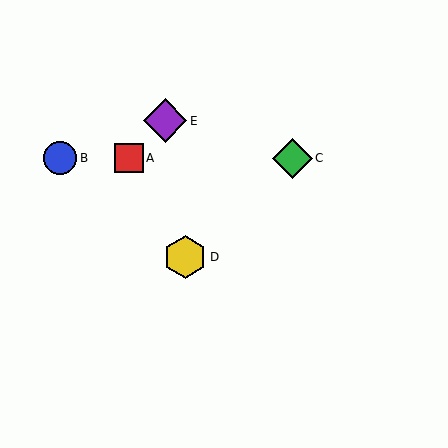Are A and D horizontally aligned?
No, A is at y≈158 and D is at y≈257.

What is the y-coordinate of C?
Object C is at y≈158.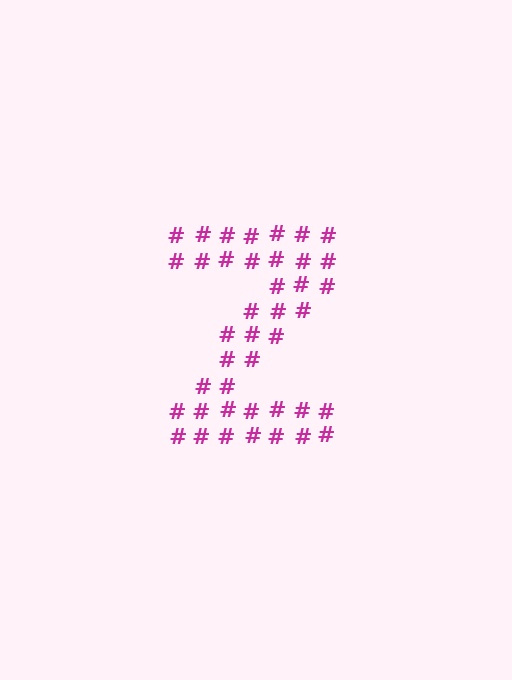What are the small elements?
The small elements are hash symbols.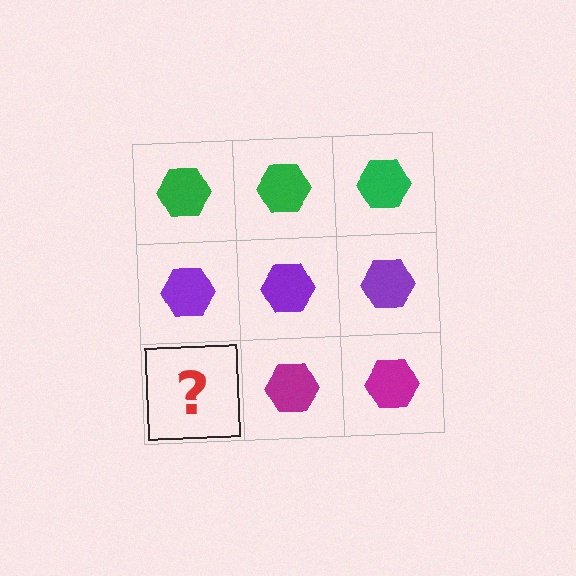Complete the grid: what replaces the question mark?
The question mark should be replaced with a magenta hexagon.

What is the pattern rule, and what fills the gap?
The rule is that each row has a consistent color. The gap should be filled with a magenta hexagon.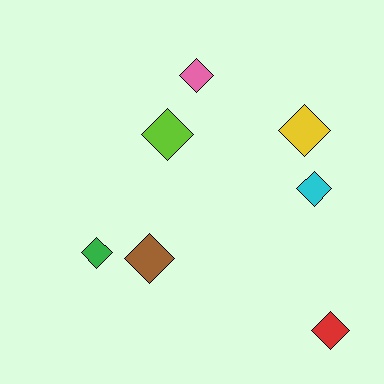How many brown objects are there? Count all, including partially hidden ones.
There is 1 brown object.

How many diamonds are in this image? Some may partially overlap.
There are 7 diamonds.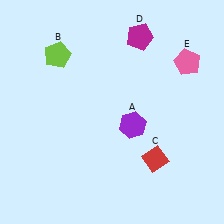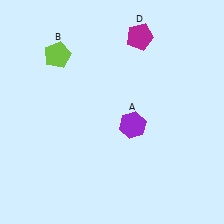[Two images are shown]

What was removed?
The red diamond (C), the pink pentagon (E) were removed in Image 2.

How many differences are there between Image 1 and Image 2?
There are 2 differences between the two images.